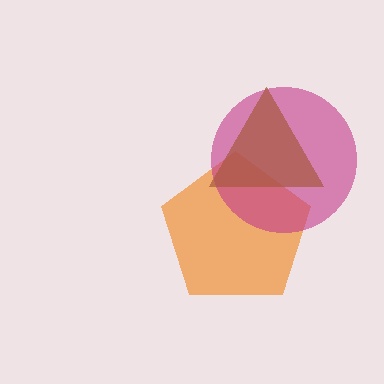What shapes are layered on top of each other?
The layered shapes are: an orange pentagon, a magenta circle, a brown triangle.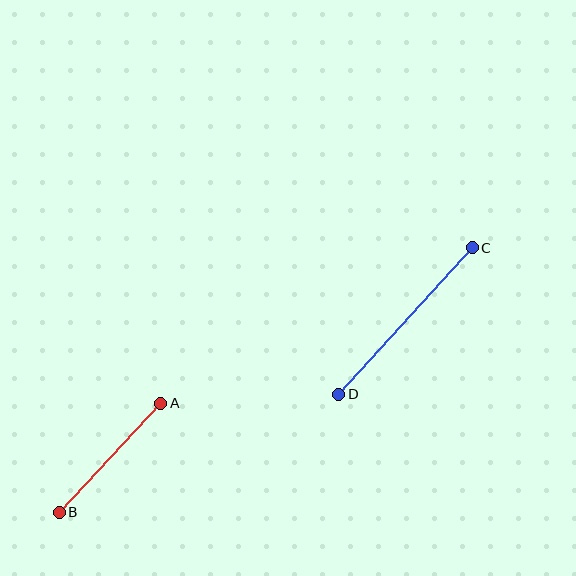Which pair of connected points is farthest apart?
Points C and D are farthest apart.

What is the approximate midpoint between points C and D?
The midpoint is at approximately (405, 321) pixels.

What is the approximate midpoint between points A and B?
The midpoint is at approximately (110, 458) pixels.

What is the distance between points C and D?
The distance is approximately 198 pixels.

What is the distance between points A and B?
The distance is approximately 149 pixels.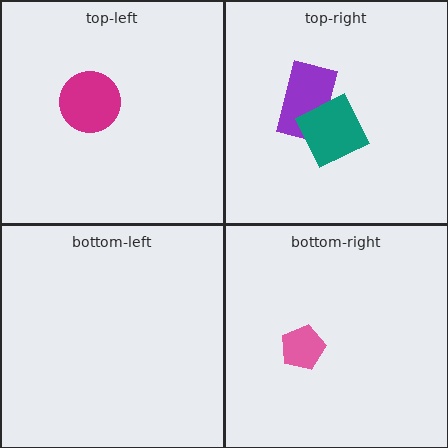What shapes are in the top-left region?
The magenta circle.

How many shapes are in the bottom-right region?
1.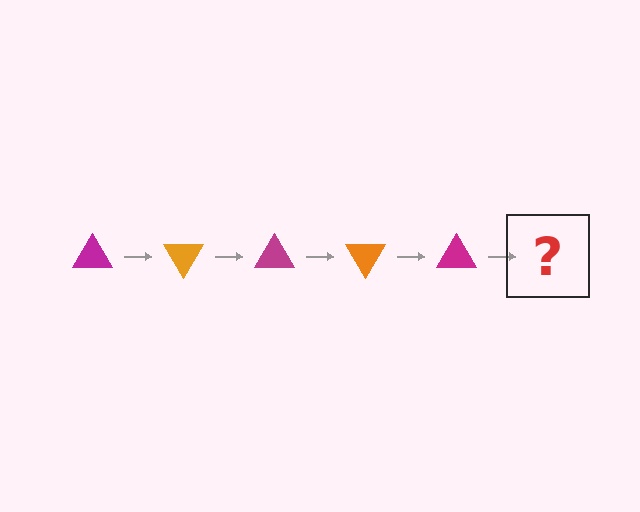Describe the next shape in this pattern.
It should be an orange triangle, rotated 300 degrees from the start.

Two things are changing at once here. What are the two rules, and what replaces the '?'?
The two rules are that it rotates 60 degrees each step and the color cycles through magenta and orange. The '?' should be an orange triangle, rotated 300 degrees from the start.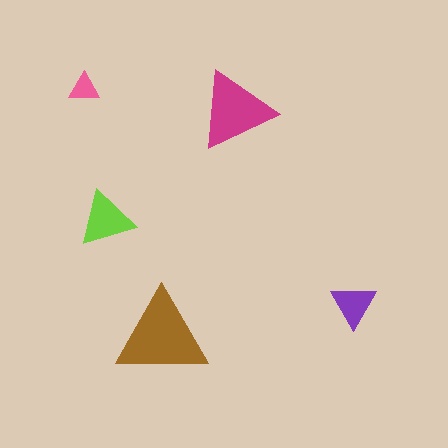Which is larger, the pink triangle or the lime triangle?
The lime one.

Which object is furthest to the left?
The pink triangle is leftmost.